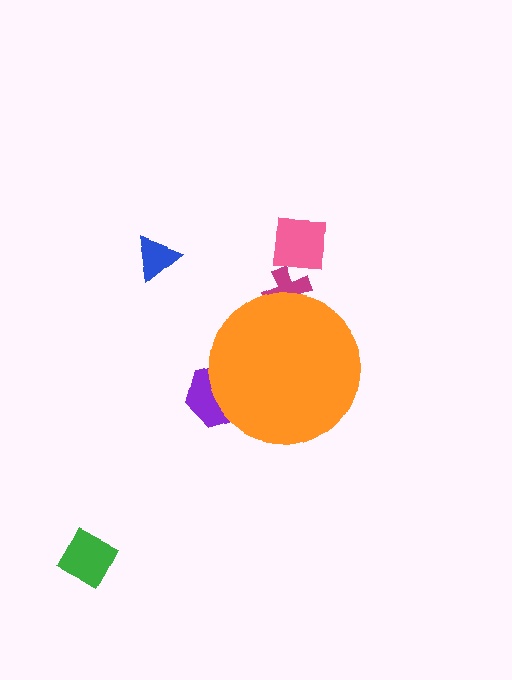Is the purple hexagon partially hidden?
Yes, the purple hexagon is partially hidden behind the orange circle.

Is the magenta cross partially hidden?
Yes, the magenta cross is partially hidden behind the orange circle.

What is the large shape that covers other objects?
An orange circle.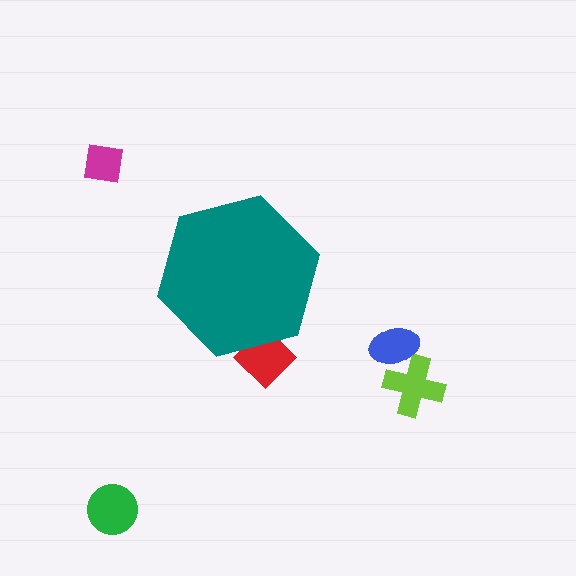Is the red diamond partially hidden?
Yes, the red diamond is partially hidden behind the teal hexagon.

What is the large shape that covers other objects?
A teal hexagon.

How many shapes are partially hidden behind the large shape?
1 shape is partially hidden.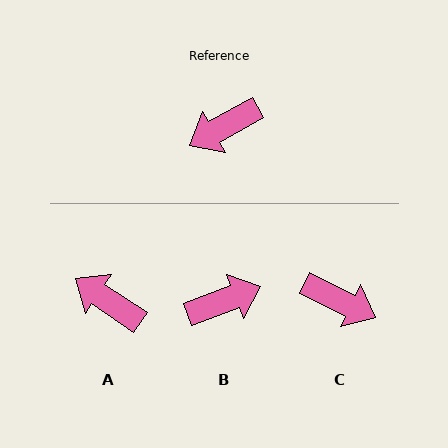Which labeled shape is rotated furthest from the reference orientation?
B, about 172 degrees away.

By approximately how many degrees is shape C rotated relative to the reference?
Approximately 125 degrees counter-clockwise.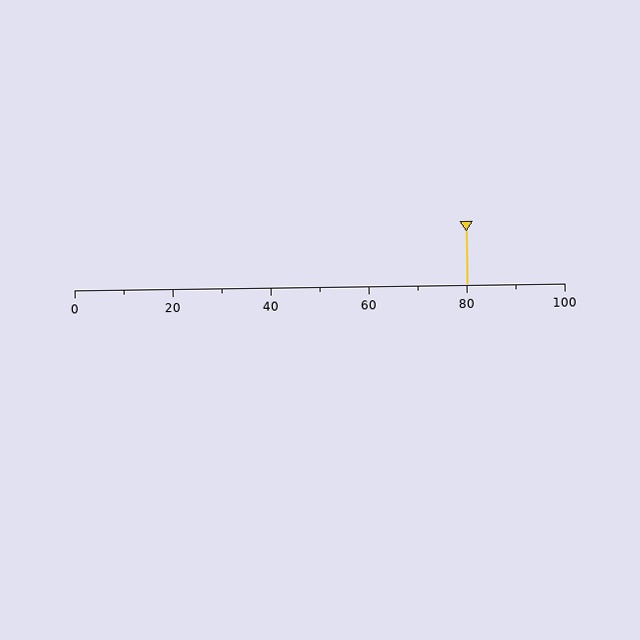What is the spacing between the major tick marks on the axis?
The major ticks are spaced 20 apart.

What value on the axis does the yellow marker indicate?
The marker indicates approximately 80.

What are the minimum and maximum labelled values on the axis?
The axis runs from 0 to 100.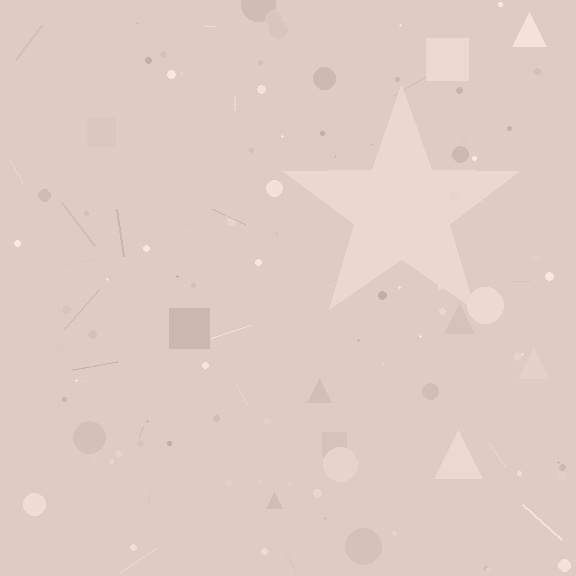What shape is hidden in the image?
A star is hidden in the image.